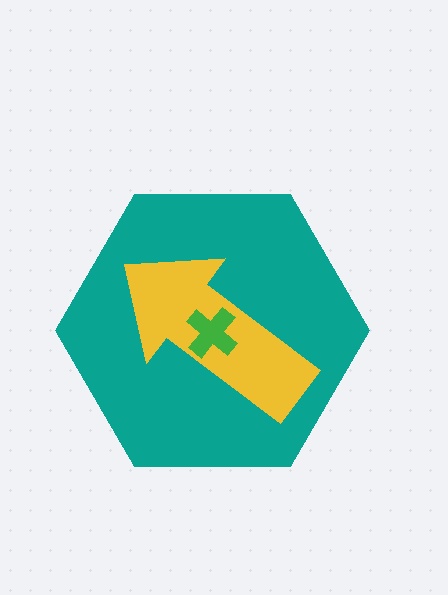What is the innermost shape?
The green cross.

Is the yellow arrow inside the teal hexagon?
Yes.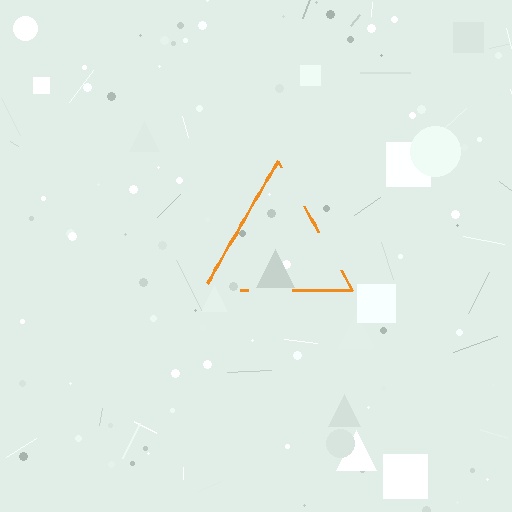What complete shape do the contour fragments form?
The contour fragments form a triangle.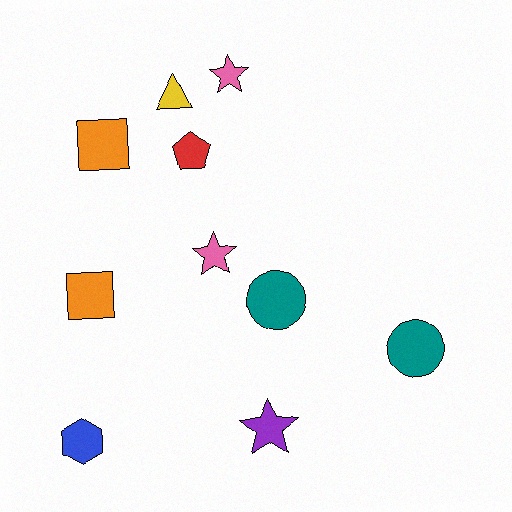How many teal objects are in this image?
There are 2 teal objects.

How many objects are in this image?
There are 10 objects.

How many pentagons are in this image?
There is 1 pentagon.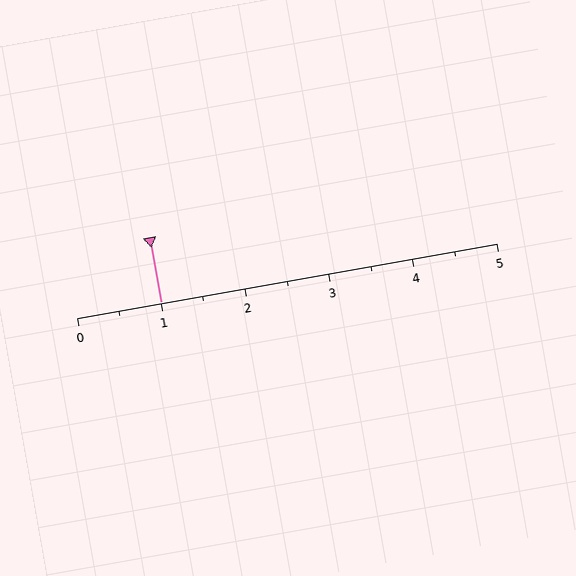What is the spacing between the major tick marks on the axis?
The major ticks are spaced 1 apart.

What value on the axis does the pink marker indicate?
The marker indicates approximately 1.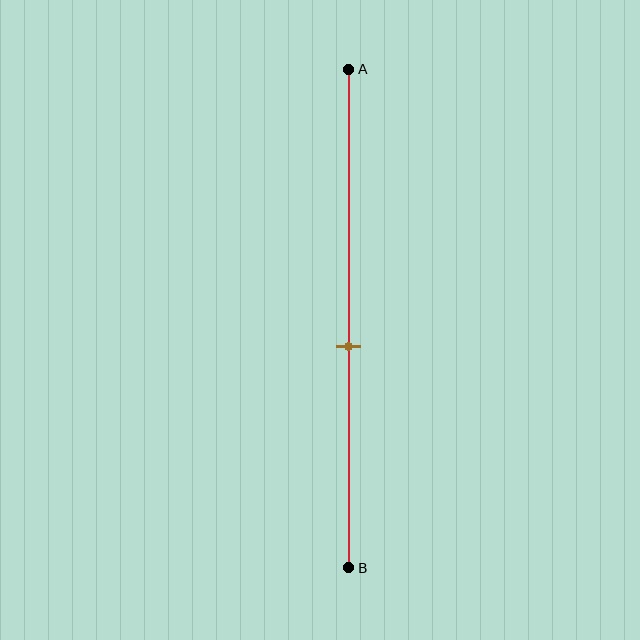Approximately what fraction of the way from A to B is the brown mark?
The brown mark is approximately 55% of the way from A to B.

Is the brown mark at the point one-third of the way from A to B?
No, the mark is at about 55% from A, not at the 33% one-third point.